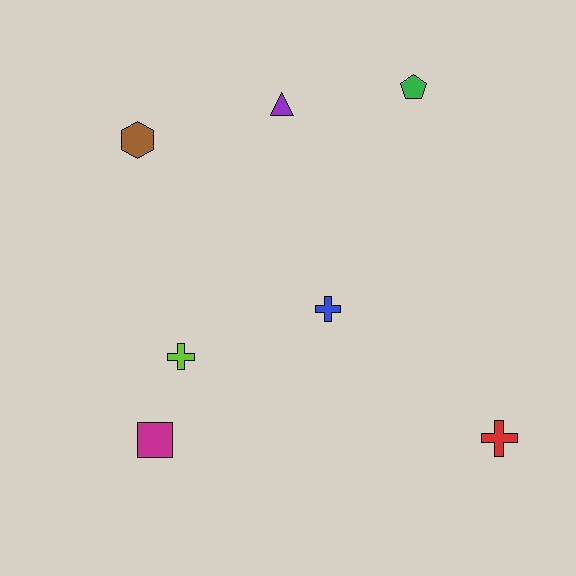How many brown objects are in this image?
There is 1 brown object.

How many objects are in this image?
There are 7 objects.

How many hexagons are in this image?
There is 1 hexagon.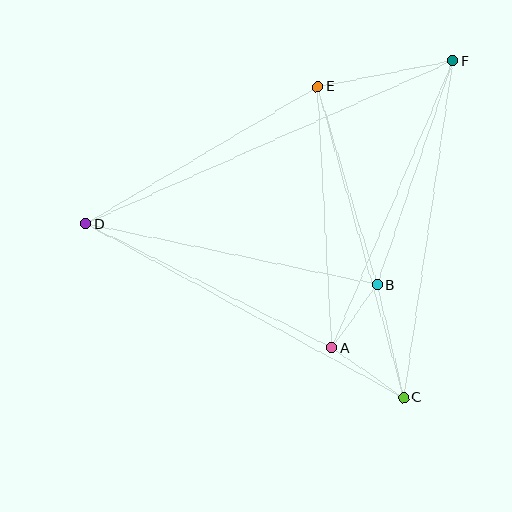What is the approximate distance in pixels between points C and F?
The distance between C and F is approximately 340 pixels.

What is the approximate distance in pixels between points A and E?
The distance between A and E is approximately 262 pixels.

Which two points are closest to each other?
Points A and B are closest to each other.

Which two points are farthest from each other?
Points D and F are farthest from each other.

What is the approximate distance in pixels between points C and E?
The distance between C and E is approximately 323 pixels.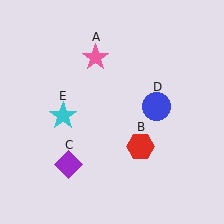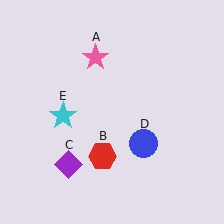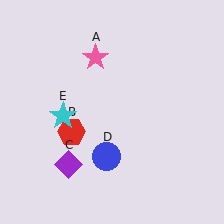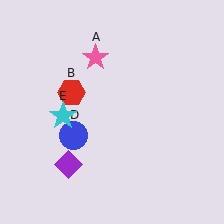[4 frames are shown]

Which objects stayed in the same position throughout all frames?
Pink star (object A) and purple diamond (object C) and cyan star (object E) remained stationary.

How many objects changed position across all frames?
2 objects changed position: red hexagon (object B), blue circle (object D).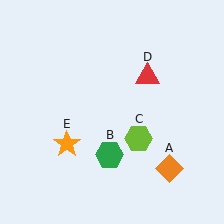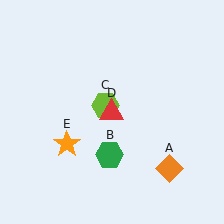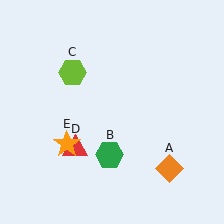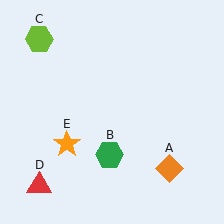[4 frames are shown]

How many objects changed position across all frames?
2 objects changed position: lime hexagon (object C), red triangle (object D).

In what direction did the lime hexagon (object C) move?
The lime hexagon (object C) moved up and to the left.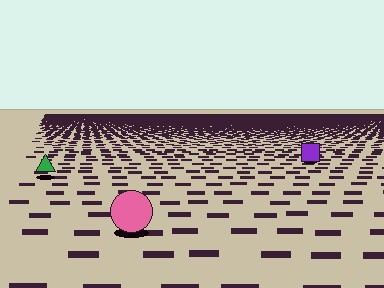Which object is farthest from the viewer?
The purple square is farthest from the viewer. It appears smaller and the ground texture around it is denser.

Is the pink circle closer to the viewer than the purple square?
Yes. The pink circle is closer — you can tell from the texture gradient: the ground texture is coarser near it.